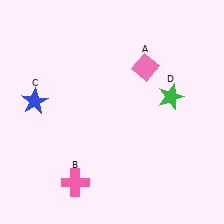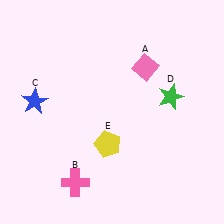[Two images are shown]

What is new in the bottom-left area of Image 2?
A yellow pentagon (E) was added in the bottom-left area of Image 2.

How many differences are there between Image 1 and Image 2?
There is 1 difference between the two images.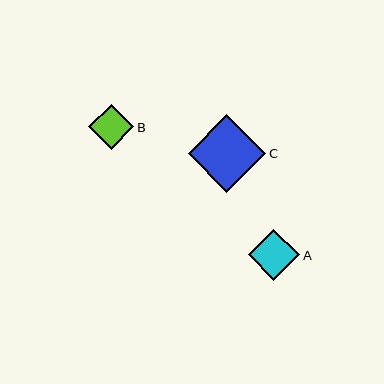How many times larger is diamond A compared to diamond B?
Diamond A is approximately 1.1 times the size of diamond B.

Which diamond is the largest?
Diamond C is the largest with a size of approximately 77 pixels.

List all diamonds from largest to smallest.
From largest to smallest: C, A, B.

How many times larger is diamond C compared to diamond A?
Diamond C is approximately 1.5 times the size of diamond A.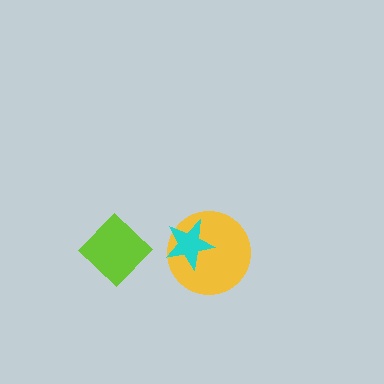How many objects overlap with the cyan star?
1 object overlaps with the cyan star.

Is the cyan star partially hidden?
No, no other shape covers it.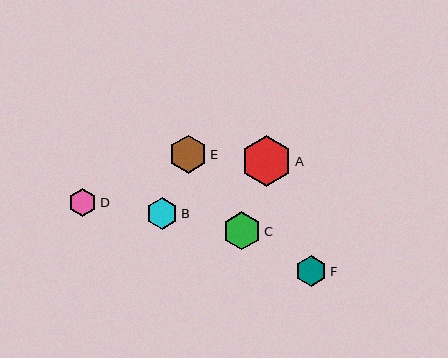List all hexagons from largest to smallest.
From largest to smallest: A, C, E, F, B, D.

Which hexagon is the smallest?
Hexagon D is the smallest with a size of approximately 27 pixels.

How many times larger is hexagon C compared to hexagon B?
Hexagon C is approximately 1.2 times the size of hexagon B.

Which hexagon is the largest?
Hexagon A is the largest with a size of approximately 51 pixels.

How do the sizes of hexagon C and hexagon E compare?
Hexagon C and hexagon E are approximately the same size.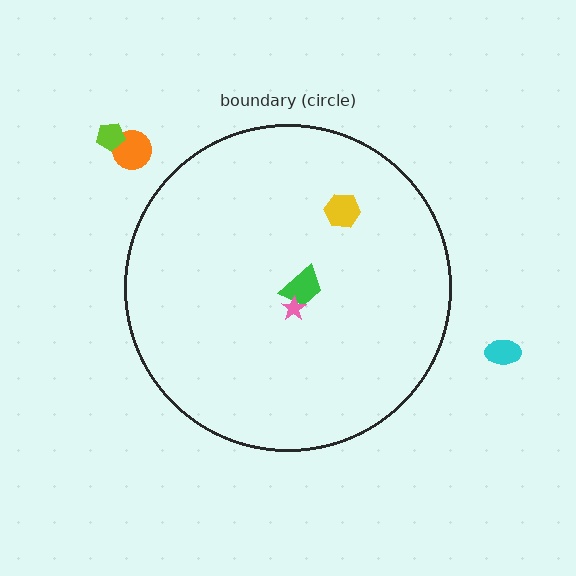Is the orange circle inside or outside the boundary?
Outside.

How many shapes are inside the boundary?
3 inside, 3 outside.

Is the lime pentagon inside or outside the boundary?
Outside.